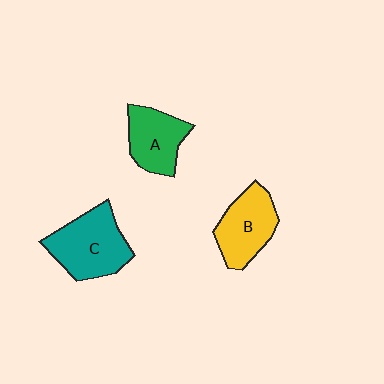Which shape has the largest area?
Shape C (teal).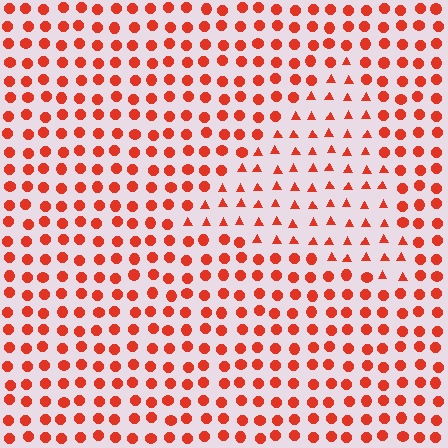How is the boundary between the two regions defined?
The boundary is defined by a change in element shape: triangles inside vs. circles outside. All elements share the same color and spacing.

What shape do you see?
I see a triangle.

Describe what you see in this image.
The image is filled with small red elements arranged in a uniform grid. A triangle-shaped region contains triangles, while the surrounding area contains circles. The boundary is defined purely by the change in element shape.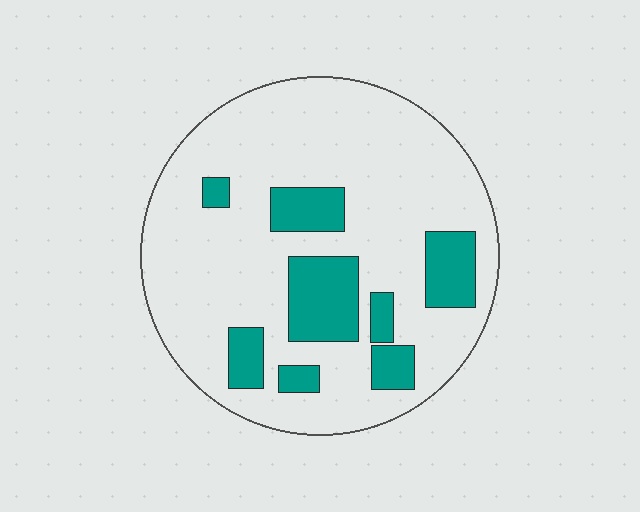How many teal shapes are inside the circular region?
8.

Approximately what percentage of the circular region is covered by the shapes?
Approximately 20%.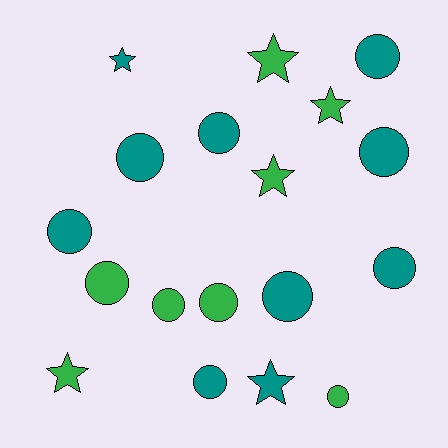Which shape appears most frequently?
Circle, with 12 objects.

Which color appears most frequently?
Teal, with 10 objects.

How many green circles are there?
There are 4 green circles.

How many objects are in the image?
There are 18 objects.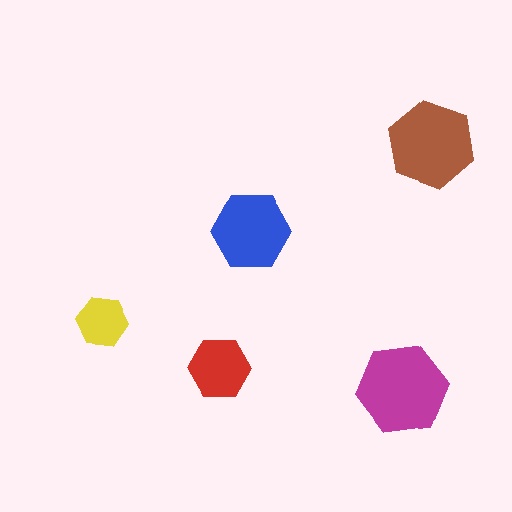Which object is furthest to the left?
The yellow hexagon is leftmost.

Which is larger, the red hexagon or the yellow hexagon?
The red one.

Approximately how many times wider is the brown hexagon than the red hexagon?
About 1.5 times wider.